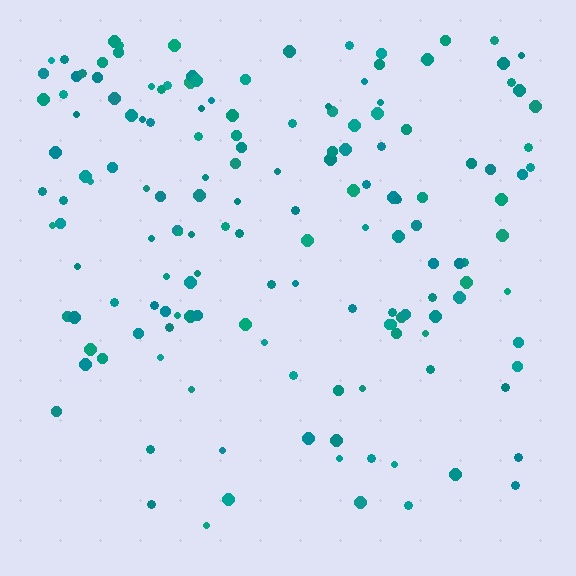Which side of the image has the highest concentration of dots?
The top.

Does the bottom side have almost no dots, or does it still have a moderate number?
Still a moderate number, just noticeably fewer than the top.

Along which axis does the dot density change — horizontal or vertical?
Vertical.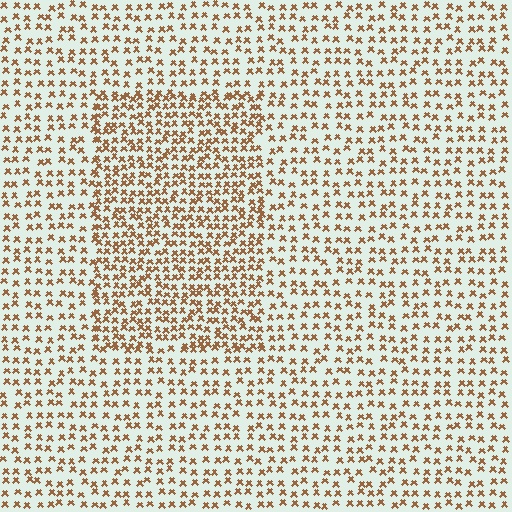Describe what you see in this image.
The image contains small brown elements arranged at two different densities. A rectangle-shaped region is visible where the elements are more densely packed than the surrounding area.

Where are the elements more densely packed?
The elements are more densely packed inside the rectangle boundary.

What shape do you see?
I see a rectangle.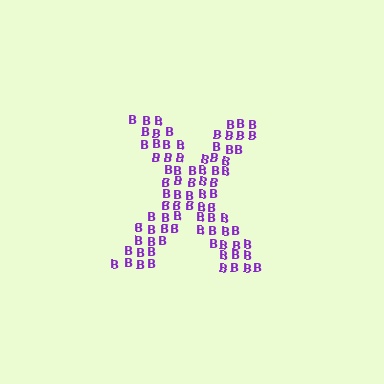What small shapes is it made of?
It is made of small letter B's.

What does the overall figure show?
The overall figure shows the letter X.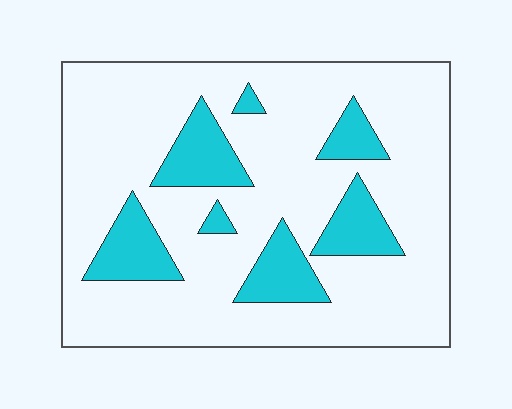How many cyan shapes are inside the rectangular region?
7.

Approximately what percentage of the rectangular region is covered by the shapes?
Approximately 20%.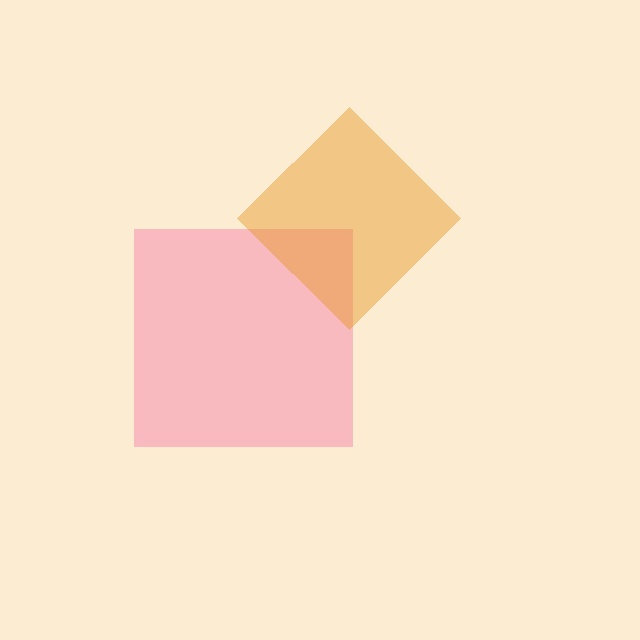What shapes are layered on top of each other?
The layered shapes are: a pink square, an orange diamond.